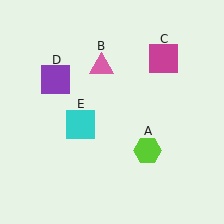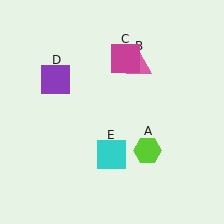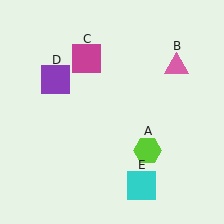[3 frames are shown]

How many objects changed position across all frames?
3 objects changed position: pink triangle (object B), magenta square (object C), cyan square (object E).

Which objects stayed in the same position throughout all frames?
Lime hexagon (object A) and purple square (object D) remained stationary.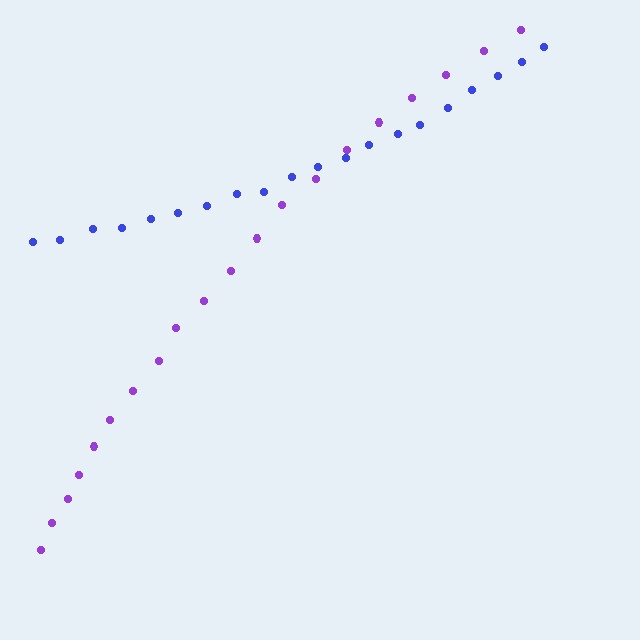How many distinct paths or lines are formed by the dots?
There are 2 distinct paths.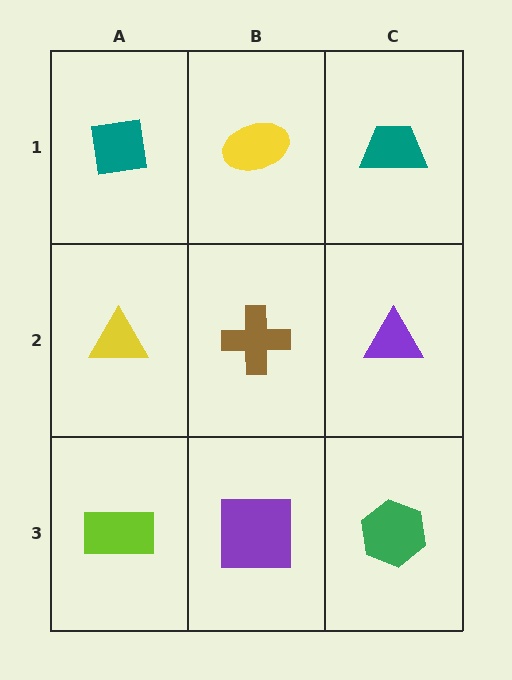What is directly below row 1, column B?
A brown cross.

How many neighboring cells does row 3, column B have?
3.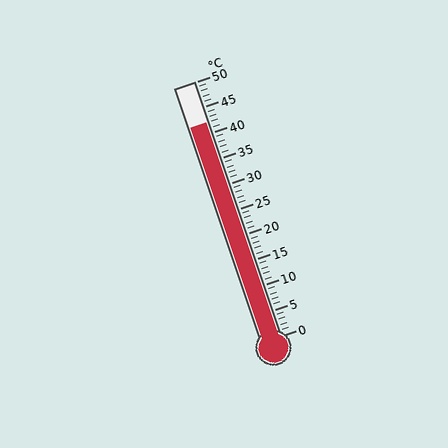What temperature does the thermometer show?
The thermometer shows approximately 42°C.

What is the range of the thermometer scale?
The thermometer scale ranges from 0°C to 50°C.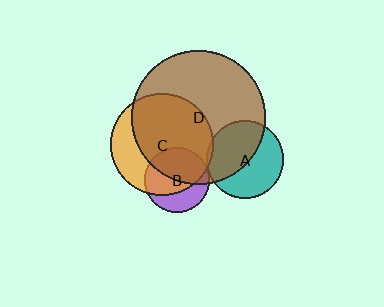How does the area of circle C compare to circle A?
Approximately 1.7 times.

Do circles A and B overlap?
Yes.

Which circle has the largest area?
Circle D (brown).